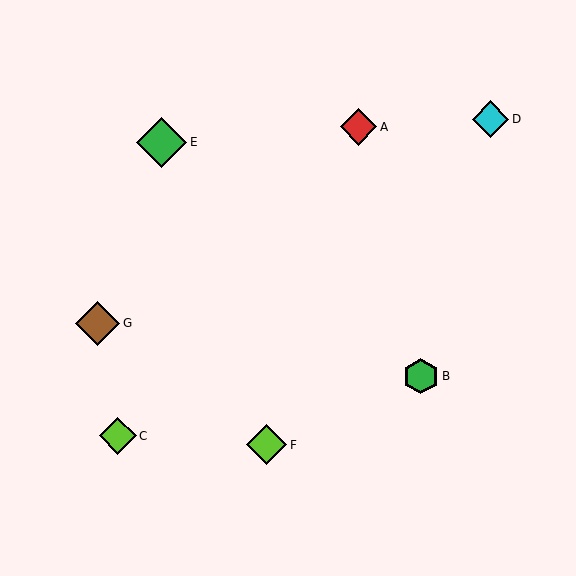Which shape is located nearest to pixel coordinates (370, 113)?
The red diamond (labeled A) at (359, 127) is nearest to that location.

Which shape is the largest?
The green diamond (labeled E) is the largest.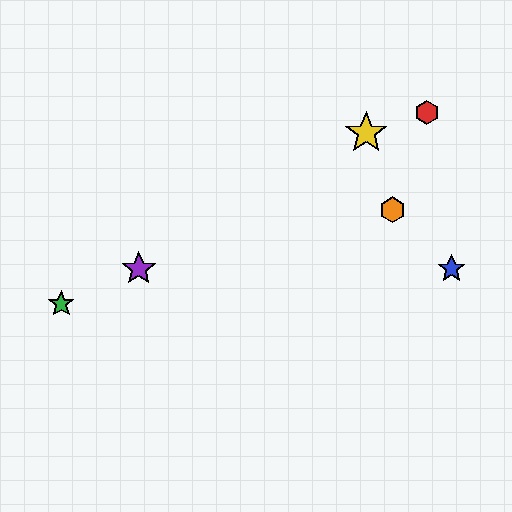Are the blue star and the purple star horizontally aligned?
Yes, both are at y≈269.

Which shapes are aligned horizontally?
The blue star, the purple star are aligned horizontally.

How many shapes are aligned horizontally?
2 shapes (the blue star, the purple star) are aligned horizontally.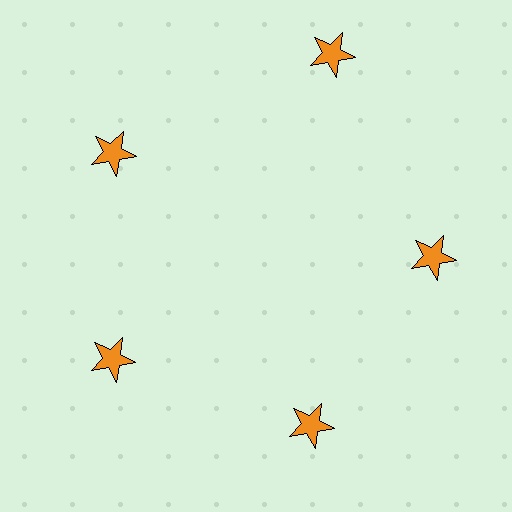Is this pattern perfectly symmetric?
No. The 5 orange stars are arranged in a ring, but one element near the 1 o'clock position is pushed outward from the center, breaking the 5-fold rotational symmetry.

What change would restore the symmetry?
The symmetry would be restored by moving it inward, back onto the ring so that all 5 stars sit at equal angles and equal distance from the center.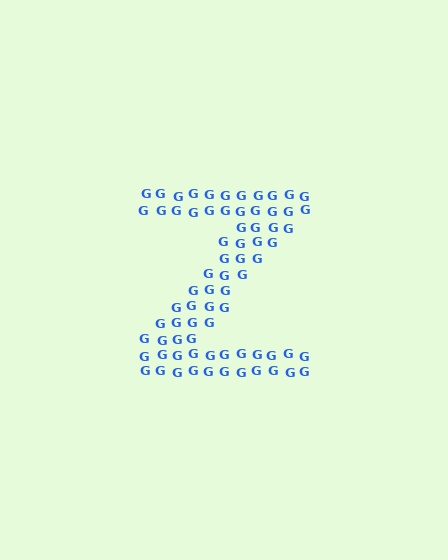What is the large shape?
The large shape is the letter Z.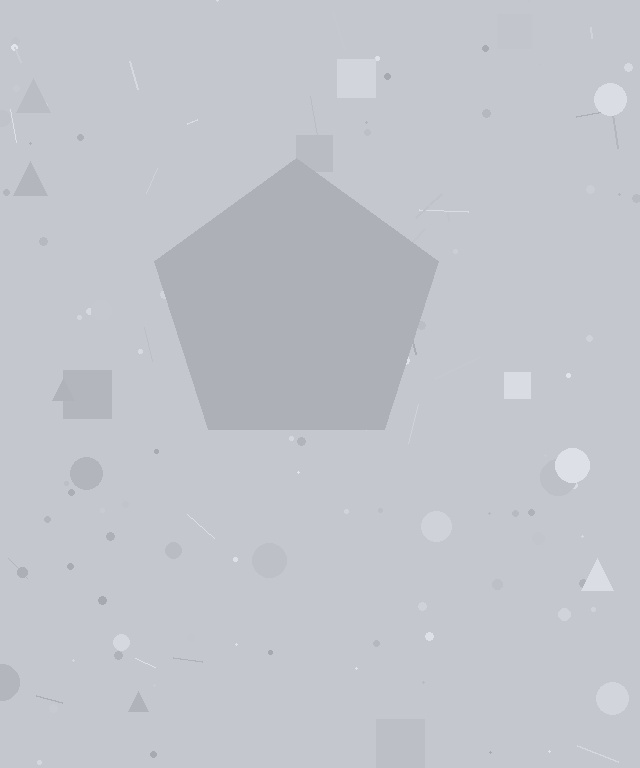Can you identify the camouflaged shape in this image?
The camouflaged shape is a pentagon.